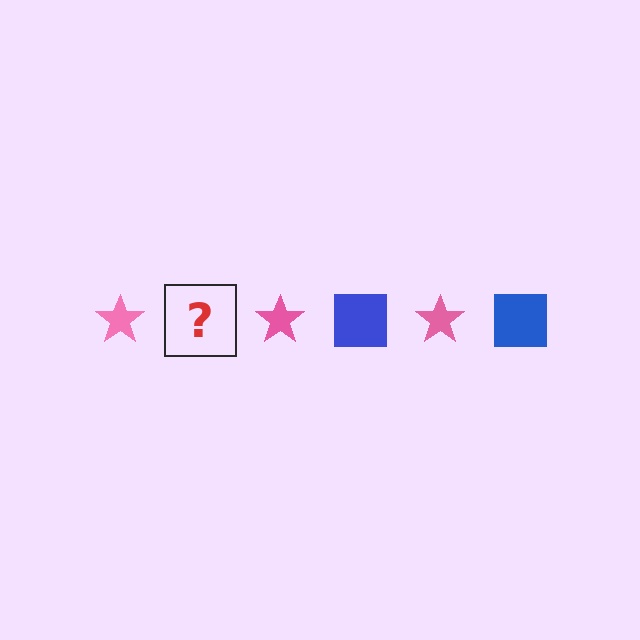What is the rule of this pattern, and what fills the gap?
The rule is that the pattern alternates between pink star and blue square. The gap should be filled with a blue square.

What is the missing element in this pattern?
The missing element is a blue square.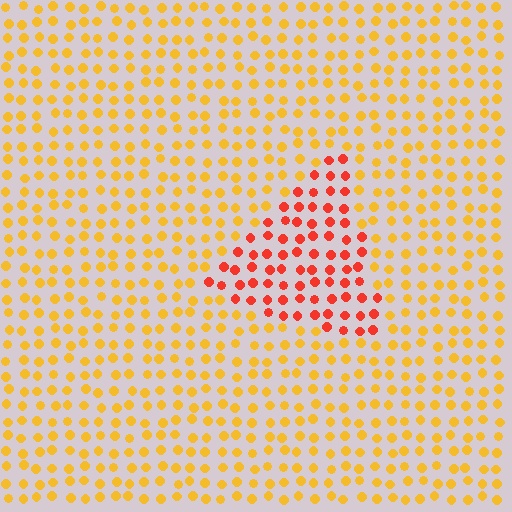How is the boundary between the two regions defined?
The boundary is defined purely by a slight shift in hue (about 40 degrees). Spacing, size, and orientation are identical on both sides.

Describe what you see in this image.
The image is filled with small yellow elements in a uniform arrangement. A triangle-shaped region is visible where the elements are tinted to a slightly different hue, forming a subtle color boundary.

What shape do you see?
I see a triangle.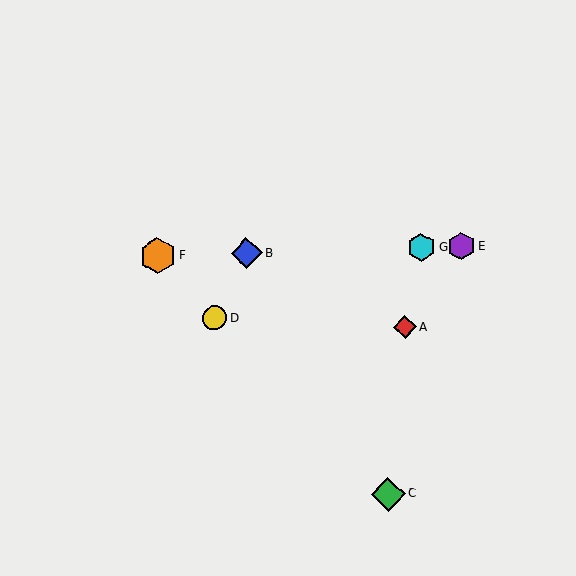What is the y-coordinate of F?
Object F is at y≈256.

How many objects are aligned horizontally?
4 objects (B, E, F, G) are aligned horizontally.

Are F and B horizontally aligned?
Yes, both are at y≈256.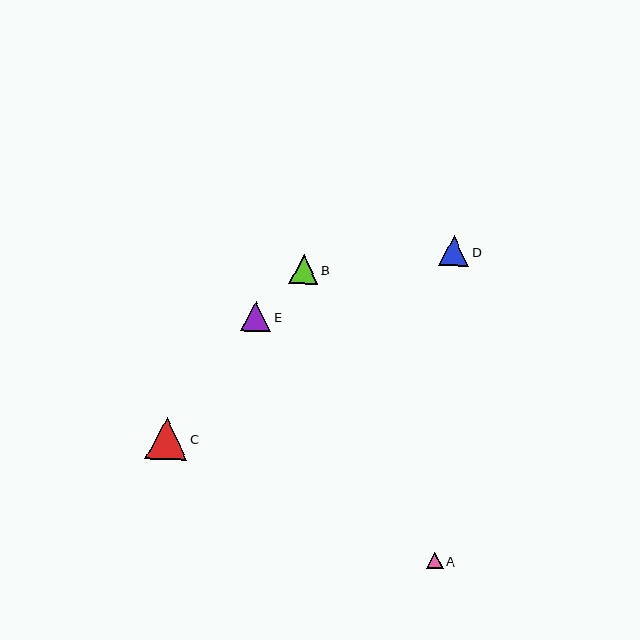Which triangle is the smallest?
Triangle A is the smallest with a size of approximately 16 pixels.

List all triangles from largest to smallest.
From largest to smallest: C, E, D, B, A.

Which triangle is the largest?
Triangle C is the largest with a size of approximately 42 pixels.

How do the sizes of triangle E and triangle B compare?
Triangle E and triangle B are approximately the same size.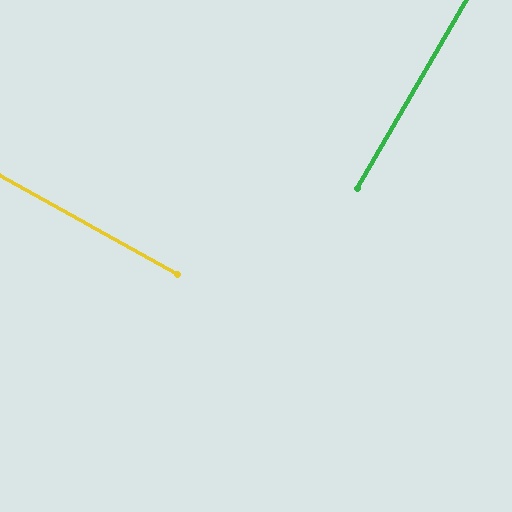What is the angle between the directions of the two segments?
Approximately 89 degrees.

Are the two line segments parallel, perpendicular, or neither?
Perpendicular — they meet at approximately 89°.